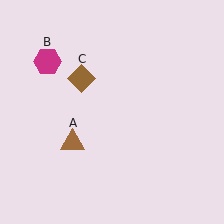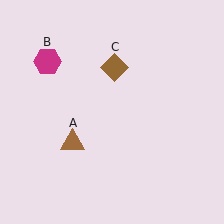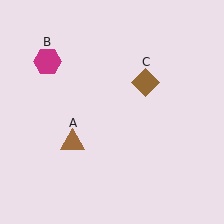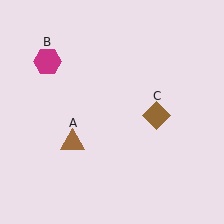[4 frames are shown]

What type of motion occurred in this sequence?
The brown diamond (object C) rotated clockwise around the center of the scene.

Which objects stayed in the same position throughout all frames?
Brown triangle (object A) and magenta hexagon (object B) remained stationary.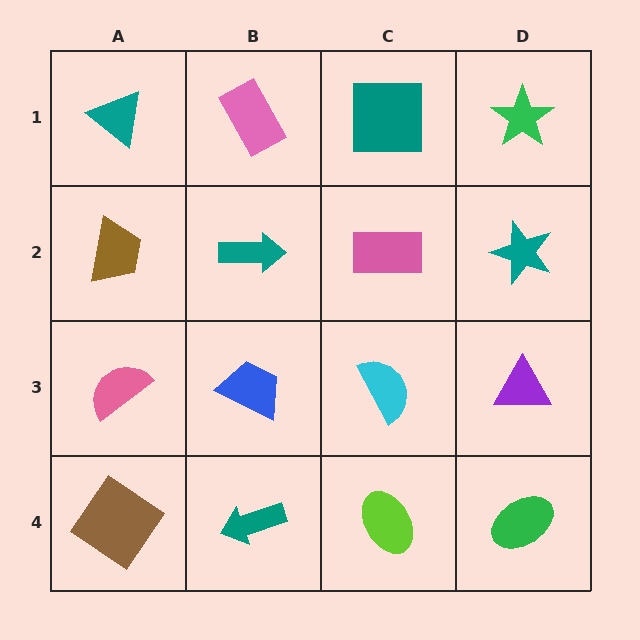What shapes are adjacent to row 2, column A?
A teal triangle (row 1, column A), a pink semicircle (row 3, column A), a teal arrow (row 2, column B).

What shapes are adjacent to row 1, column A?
A brown trapezoid (row 2, column A), a pink rectangle (row 1, column B).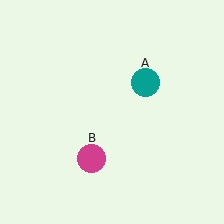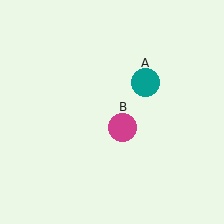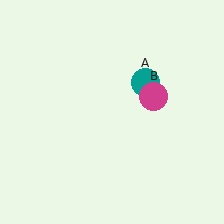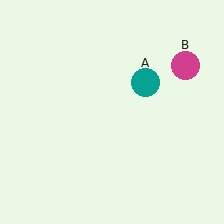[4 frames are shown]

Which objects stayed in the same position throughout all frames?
Teal circle (object A) remained stationary.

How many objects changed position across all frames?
1 object changed position: magenta circle (object B).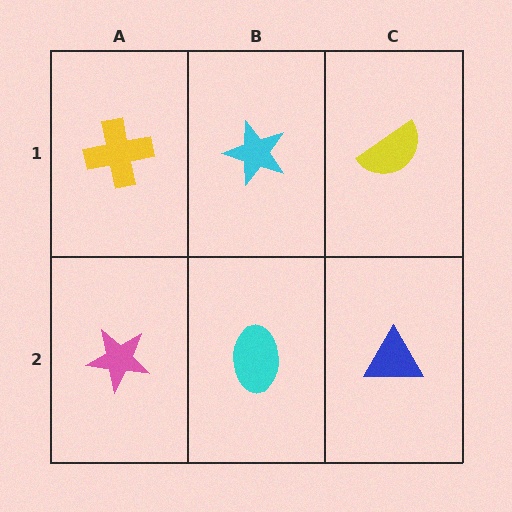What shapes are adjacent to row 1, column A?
A pink star (row 2, column A), a cyan star (row 1, column B).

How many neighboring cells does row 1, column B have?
3.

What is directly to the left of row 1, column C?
A cyan star.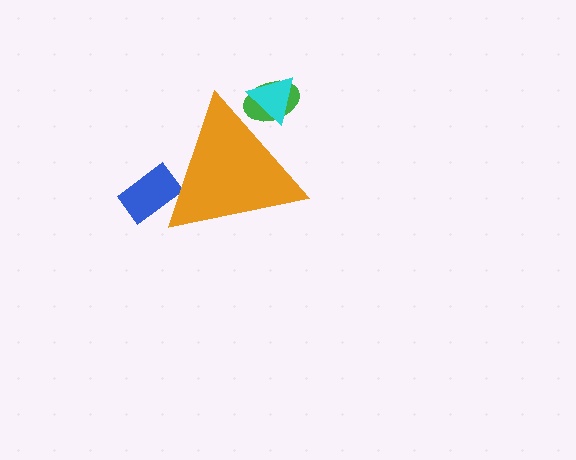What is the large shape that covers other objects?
An orange triangle.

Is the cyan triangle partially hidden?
Yes, the cyan triangle is partially hidden behind the orange triangle.